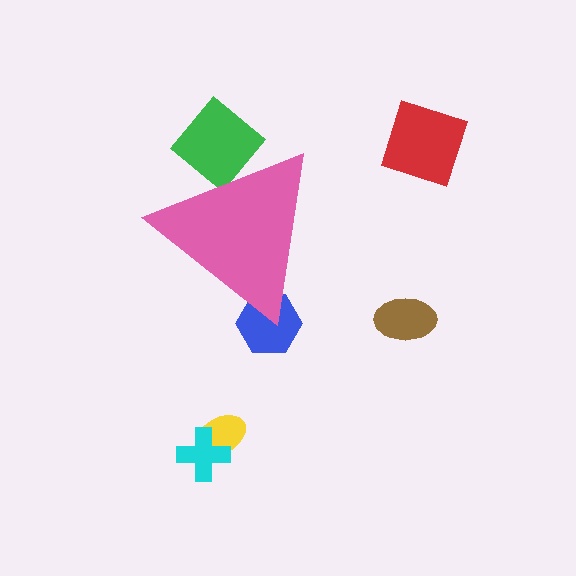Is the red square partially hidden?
No, the red square is fully visible.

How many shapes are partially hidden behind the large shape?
2 shapes are partially hidden.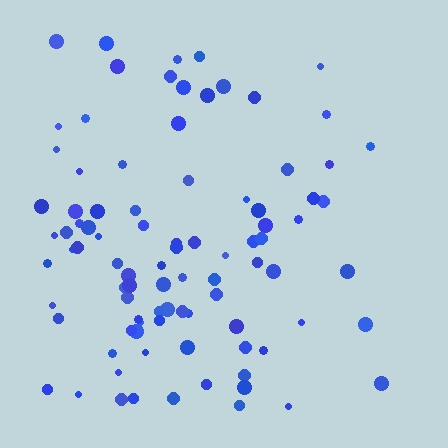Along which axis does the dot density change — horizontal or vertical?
Horizontal.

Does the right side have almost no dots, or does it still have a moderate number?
Still a moderate number, just noticeably fewer than the left.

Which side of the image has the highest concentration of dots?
The left.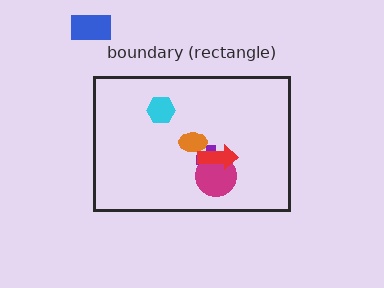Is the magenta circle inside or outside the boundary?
Inside.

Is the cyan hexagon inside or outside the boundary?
Inside.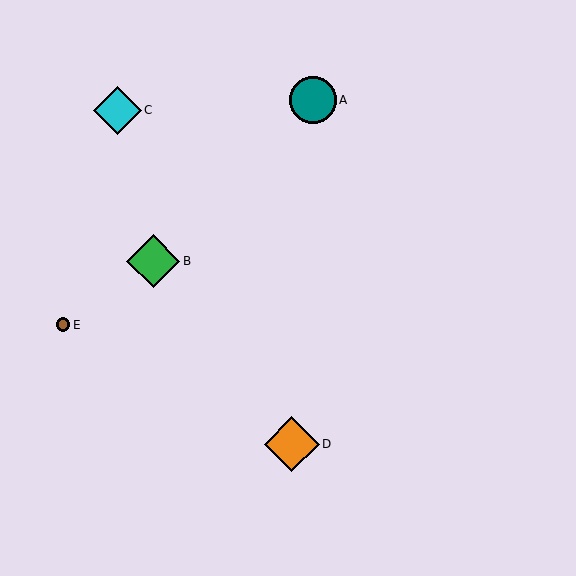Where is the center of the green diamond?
The center of the green diamond is at (153, 261).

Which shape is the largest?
The orange diamond (labeled D) is the largest.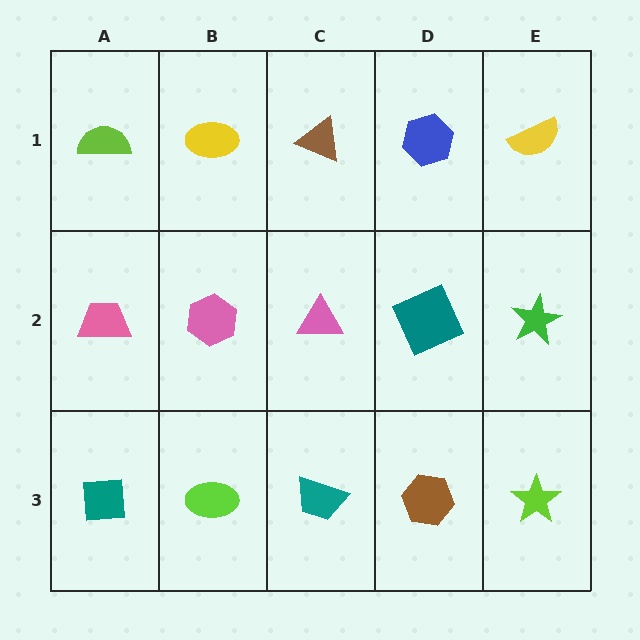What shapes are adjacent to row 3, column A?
A pink trapezoid (row 2, column A), a lime ellipse (row 3, column B).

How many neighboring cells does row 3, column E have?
2.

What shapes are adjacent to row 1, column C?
A pink triangle (row 2, column C), a yellow ellipse (row 1, column B), a blue hexagon (row 1, column D).